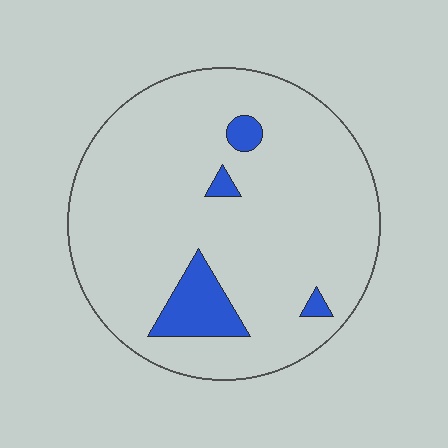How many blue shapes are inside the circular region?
4.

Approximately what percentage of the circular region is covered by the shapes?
Approximately 10%.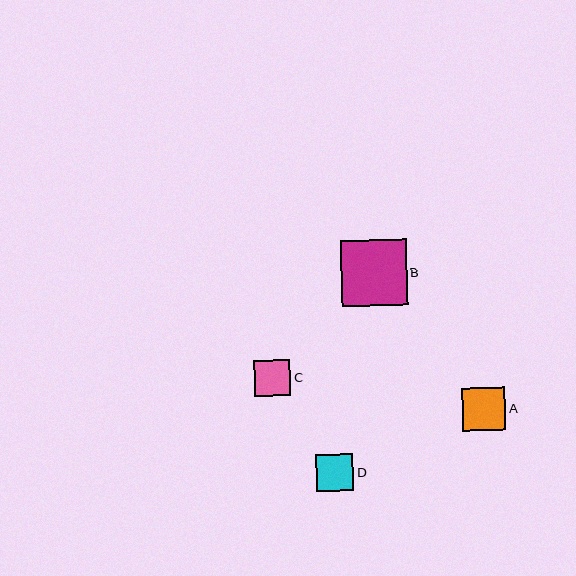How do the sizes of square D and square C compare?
Square D and square C are approximately the same size.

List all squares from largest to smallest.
From largest to smallest: B, A, D, C.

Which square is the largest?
Square B is the largest with a size of approximately 66 pixels.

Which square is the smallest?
Square C is the smallest with a size of approximately 37 pixels.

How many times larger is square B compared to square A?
Square B is approximately 1.5 times the size of square A.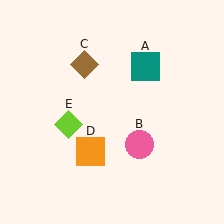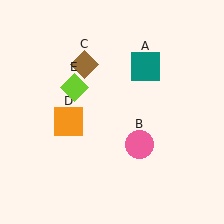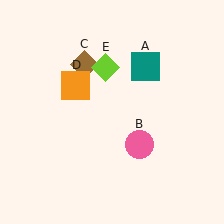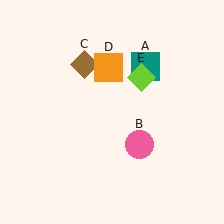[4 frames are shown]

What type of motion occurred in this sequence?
The orange square (object D), lime diamond (object E) rotated clockwise around the center of the scene.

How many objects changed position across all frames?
2 objects changed position: orange square (object D), lime diamond (object E).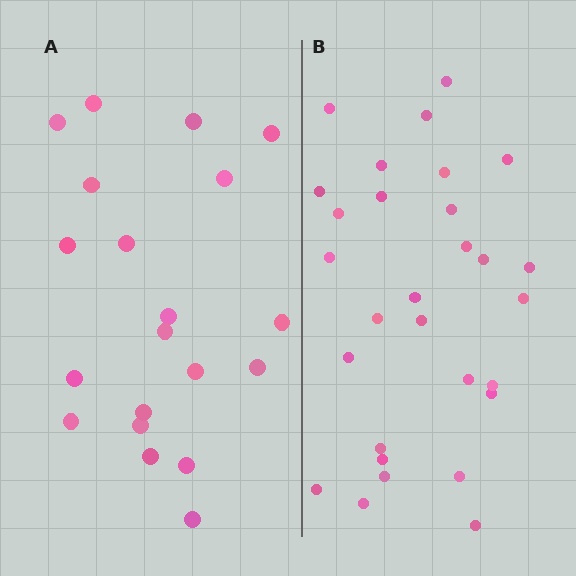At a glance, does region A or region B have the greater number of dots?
Region B (the right region) has more dots.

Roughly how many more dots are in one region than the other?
Region B has roughly 8 or so more dots than region A.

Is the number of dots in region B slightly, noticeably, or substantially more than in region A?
Region B has substantially more. The ratio is roughly 1.4 to 1.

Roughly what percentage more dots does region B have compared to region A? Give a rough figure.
About 45% more.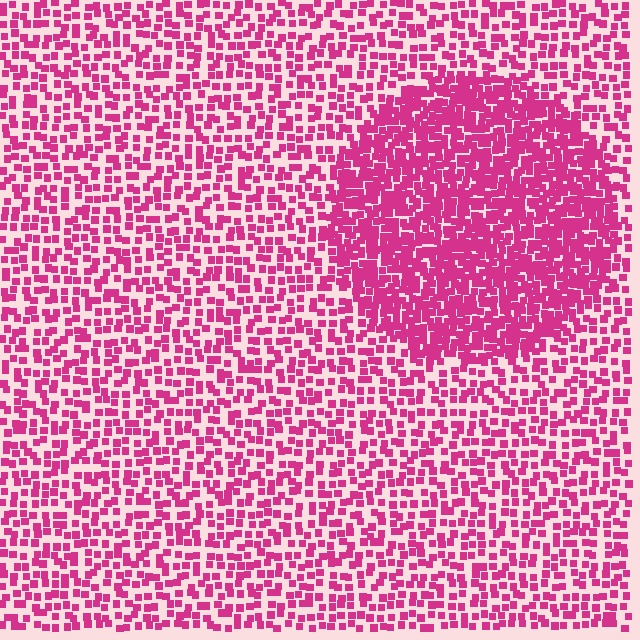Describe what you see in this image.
The image contains small magenta elements arranged at two different densities. A circle-shaped region is visible where the elements are more densely packed than the surrounding area.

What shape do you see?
I see a circle.